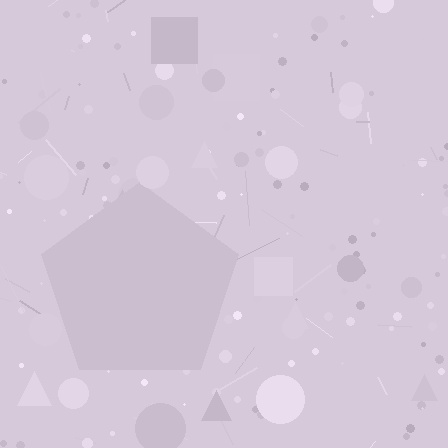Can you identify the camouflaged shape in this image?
The camouflaged shape is a pentagon.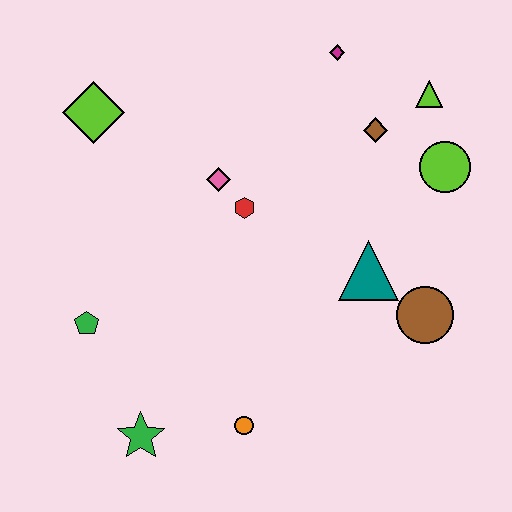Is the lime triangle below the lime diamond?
No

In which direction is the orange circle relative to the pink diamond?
The orange circle is below the pink diamond.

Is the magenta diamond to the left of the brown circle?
Yes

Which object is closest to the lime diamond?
The pink diamond is closest to the lime diamond.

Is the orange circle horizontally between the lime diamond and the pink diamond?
No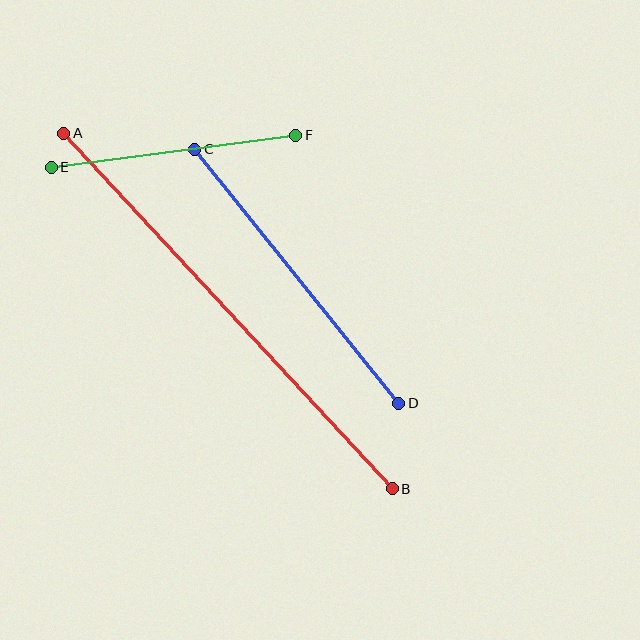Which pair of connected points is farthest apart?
Points A and B are farthest apart.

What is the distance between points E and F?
The distance is approximately 247 pixels.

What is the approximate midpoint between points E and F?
The midpoint is at approximately (173, 151) pixels.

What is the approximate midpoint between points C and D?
The midpoint is at approximately (297, 276) pixels.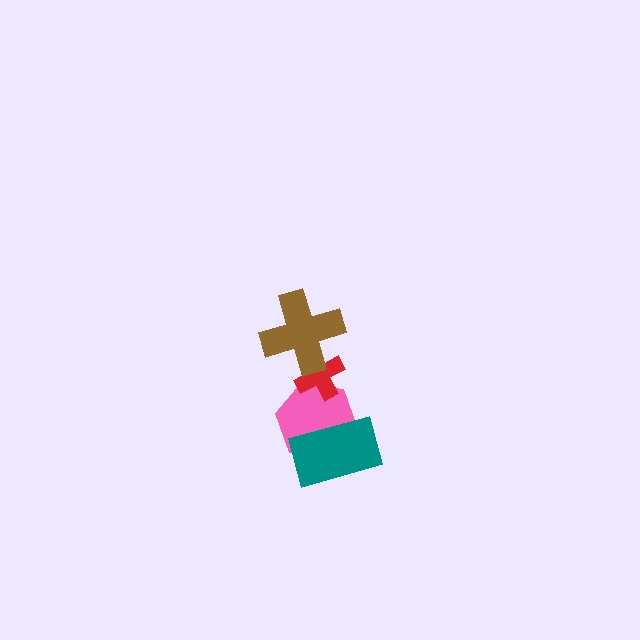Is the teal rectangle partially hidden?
No, no other shape covers it.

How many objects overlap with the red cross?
2 objects overlap with the red cross.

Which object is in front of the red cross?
The brown cross is in front of the red cross.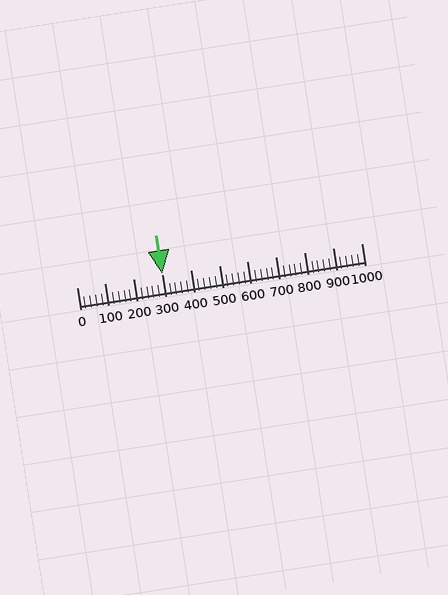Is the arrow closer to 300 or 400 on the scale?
The arrow is closer to 300.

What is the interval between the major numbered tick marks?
The major tick marks are spaced 100 units apart.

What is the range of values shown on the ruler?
The ruler shows values from 0 to 1000.